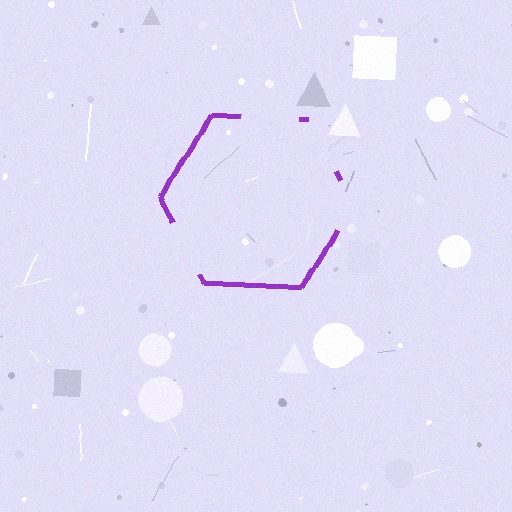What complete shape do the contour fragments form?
The contour fragments form a hexagon.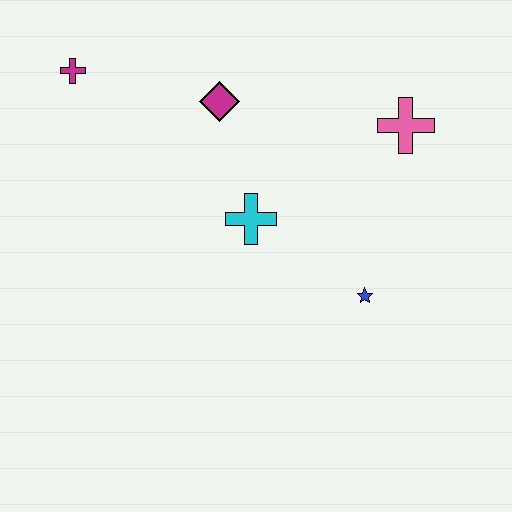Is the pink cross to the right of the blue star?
Yes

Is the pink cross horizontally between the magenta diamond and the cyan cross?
No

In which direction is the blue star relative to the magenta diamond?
The blue star is below the magenta diamond.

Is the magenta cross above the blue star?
Yes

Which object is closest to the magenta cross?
The magenta diamond is closest to the magenta cross.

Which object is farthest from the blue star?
The magenta cross is farthest from the blue star.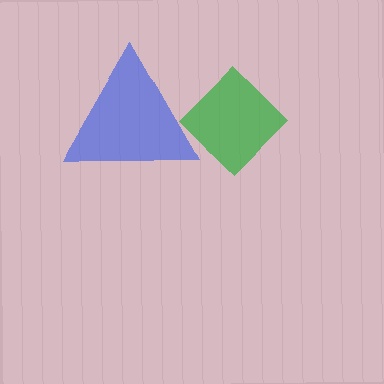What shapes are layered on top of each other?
The layered shapes are: a blue triangle, a green diamond.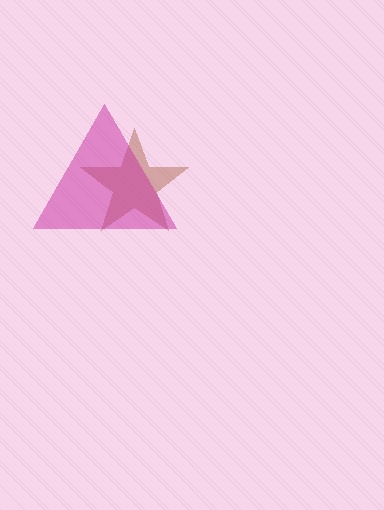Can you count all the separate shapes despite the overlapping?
Yes, there are 2 separate shapes.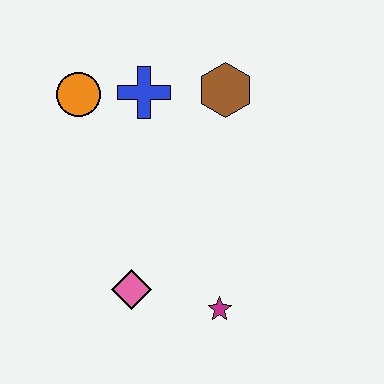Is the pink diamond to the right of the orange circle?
Yes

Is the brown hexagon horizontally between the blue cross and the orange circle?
No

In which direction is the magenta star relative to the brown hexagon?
The magenta star is below the brown hexagon.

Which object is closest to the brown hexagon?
The blue cross is closest to the brown hexagon.